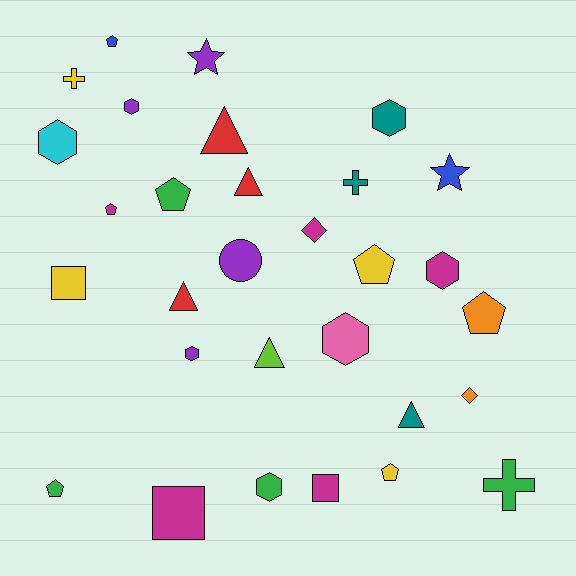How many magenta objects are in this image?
There are 5 magenta objects.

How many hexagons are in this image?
There are 7 hexagons.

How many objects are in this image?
There are 30 objects.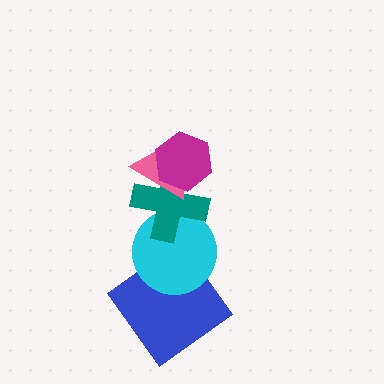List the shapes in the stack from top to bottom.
From top to bottom: the magenta hexagon, the pink triangle, the teal cross, the cyan circle, the blue diamond.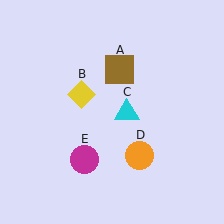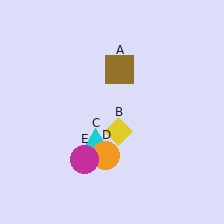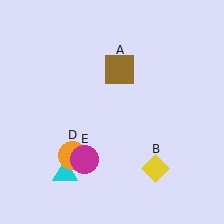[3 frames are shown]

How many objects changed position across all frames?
3 objects changed position: yellow diamond (object B), cyan triangle (object C), orange circle (object D).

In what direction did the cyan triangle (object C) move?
The cyan triangle (object C) moved down and to the left.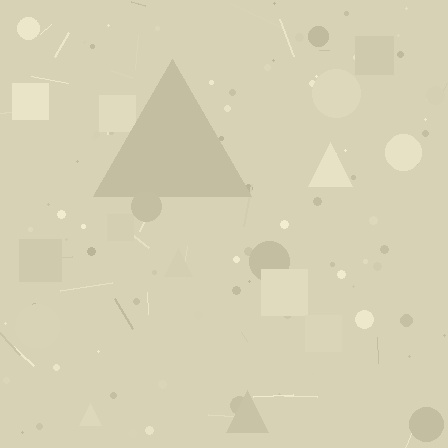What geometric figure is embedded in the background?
A triangle is embedded in the background.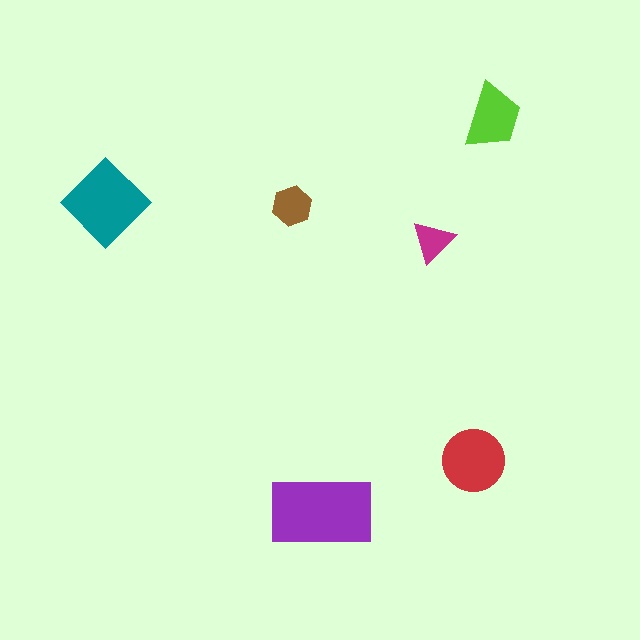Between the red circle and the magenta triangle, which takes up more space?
The red circle.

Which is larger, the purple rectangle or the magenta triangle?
The purple rectangle.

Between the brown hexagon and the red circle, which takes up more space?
The red circle.